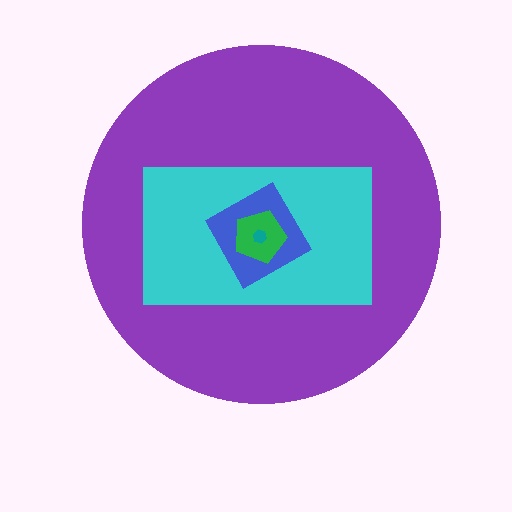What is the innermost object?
The teal hexagon.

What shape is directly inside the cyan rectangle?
The blue diamond.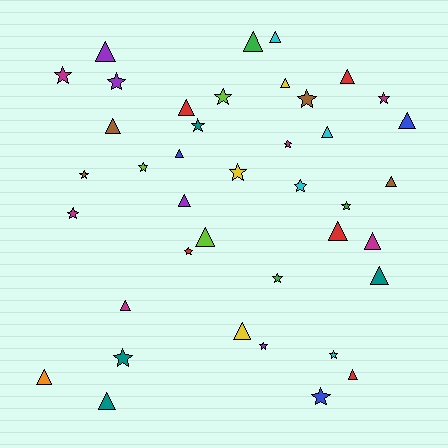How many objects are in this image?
There are 40 objects.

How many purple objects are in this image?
There are 4 purple objects.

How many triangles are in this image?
There are 21 triangles.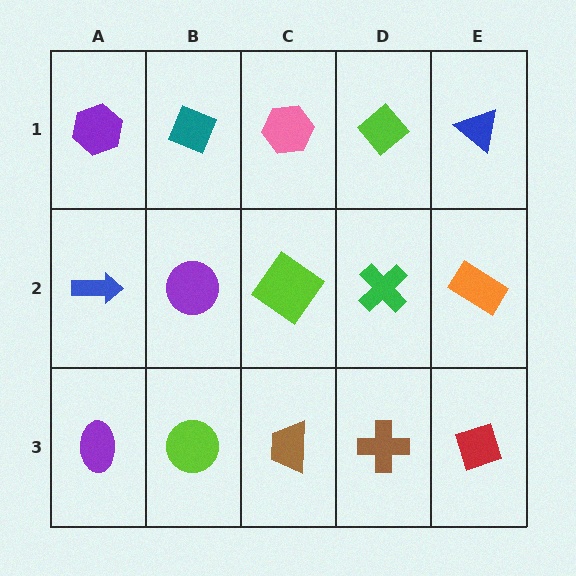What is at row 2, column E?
An orange rectangle.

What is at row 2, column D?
A green cross.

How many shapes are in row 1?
5 shapes.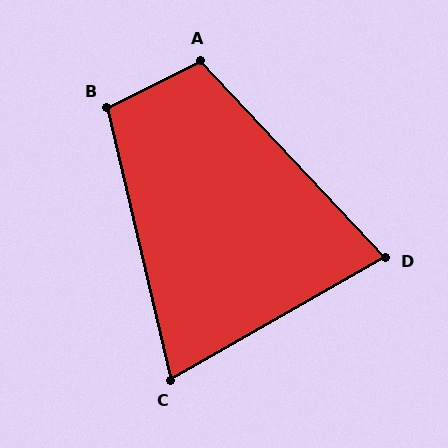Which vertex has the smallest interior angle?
C, at approximately 74 degrees.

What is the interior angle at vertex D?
Approximately 76 degrees (acute).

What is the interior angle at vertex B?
Approximately 104 degrees (obtuse).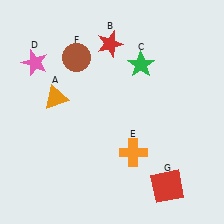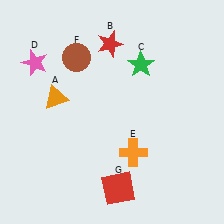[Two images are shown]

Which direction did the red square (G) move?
The red square (G) moved left.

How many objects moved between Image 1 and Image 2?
1 object moved between the two images.